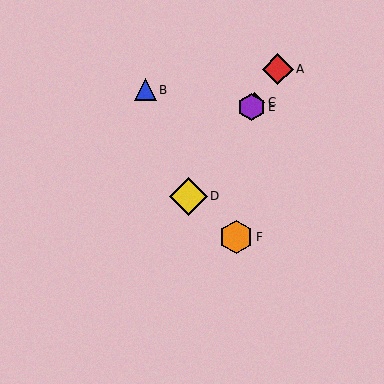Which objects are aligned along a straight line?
Objects A, C, D, E are aligned along a straight line.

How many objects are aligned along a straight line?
4 objects (A, C, D, E) are aligned along a straight line.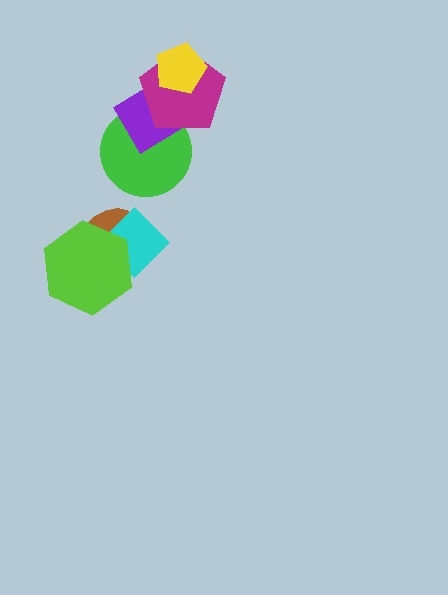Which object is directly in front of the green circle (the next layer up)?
The purple diamond is directly in front of the green circle.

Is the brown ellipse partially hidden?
Yes, it is partially covered by another shape.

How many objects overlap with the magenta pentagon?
3 objects overlap with the magenta pentagon.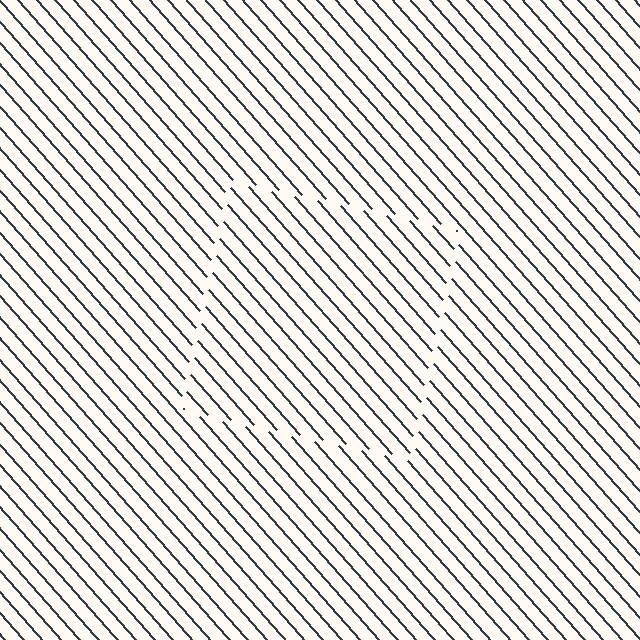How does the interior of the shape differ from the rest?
The interior of the shape contains the same grating, shifted by half a period — the contour is defined by the phase discontinuity where line-ends from the inner and outer gratings abut.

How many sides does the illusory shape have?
4 sides — the line-ends trace a square.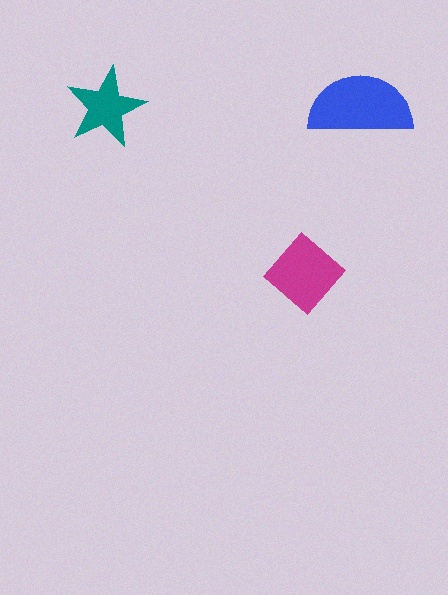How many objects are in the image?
There are 3 objects in the image.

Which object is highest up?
The blue semicircle is topmost.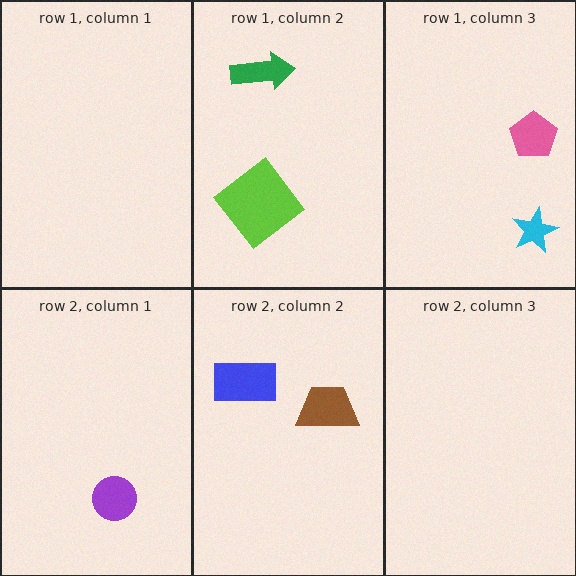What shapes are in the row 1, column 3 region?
The cyan star, the pink pentagon.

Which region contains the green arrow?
The row 1, column 2 region.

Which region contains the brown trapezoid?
The row 2, column 2 region.